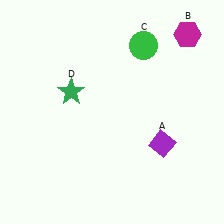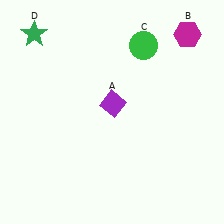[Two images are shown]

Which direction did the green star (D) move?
The green star (D) moved up.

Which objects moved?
The objects that moved are: the purple diamond (A), the green star (D).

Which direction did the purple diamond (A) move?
The purple diamond (A) moved left.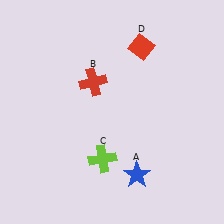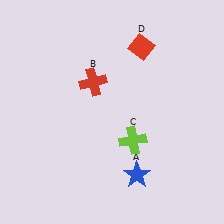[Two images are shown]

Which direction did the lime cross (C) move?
The lime cross (C) moved right.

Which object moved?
The lime cross (C) moved right.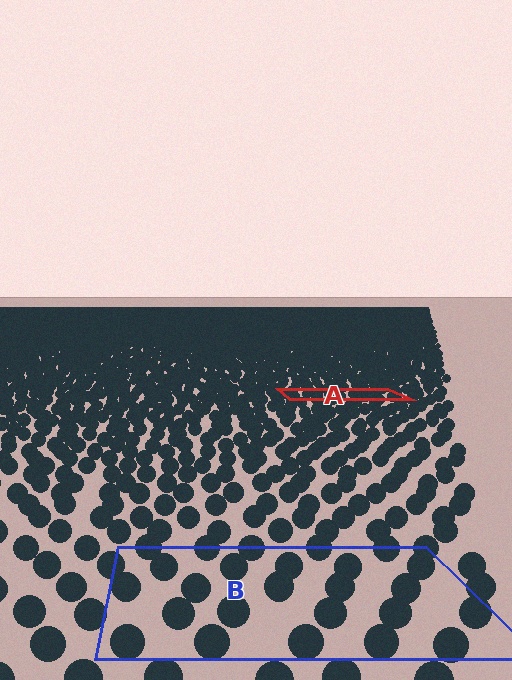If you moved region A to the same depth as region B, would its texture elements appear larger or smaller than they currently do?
They would appear larger. At a closer depth, the same texture elements are projected at a bigger on-screen size.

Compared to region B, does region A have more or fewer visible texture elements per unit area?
Region A has more texture elements per unit area — they are packed more densely because it is farther away.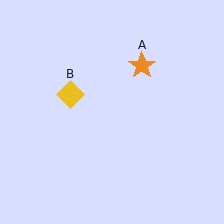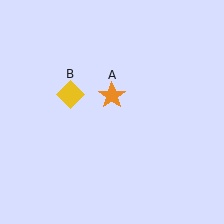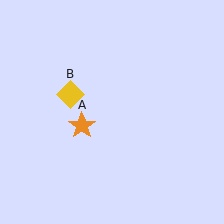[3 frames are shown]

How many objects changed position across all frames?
1 object changed position: orange star (object A).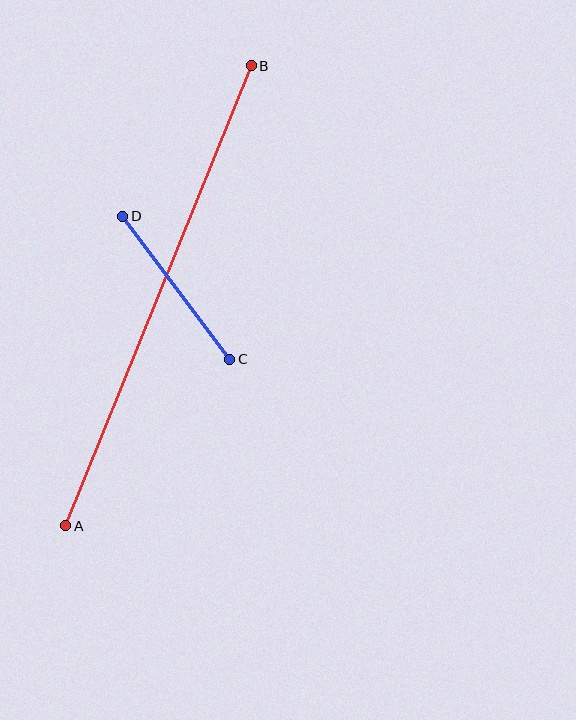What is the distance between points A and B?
The distance is approximately 496 pixels.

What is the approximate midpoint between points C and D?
The midpoint is at approximately (176, 288) pixels.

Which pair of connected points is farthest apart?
Points A and B are farthest apart.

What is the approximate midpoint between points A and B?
The midpoint is at approximately (158, 296) pixels.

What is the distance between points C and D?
The distance is approximately 178 pixels.